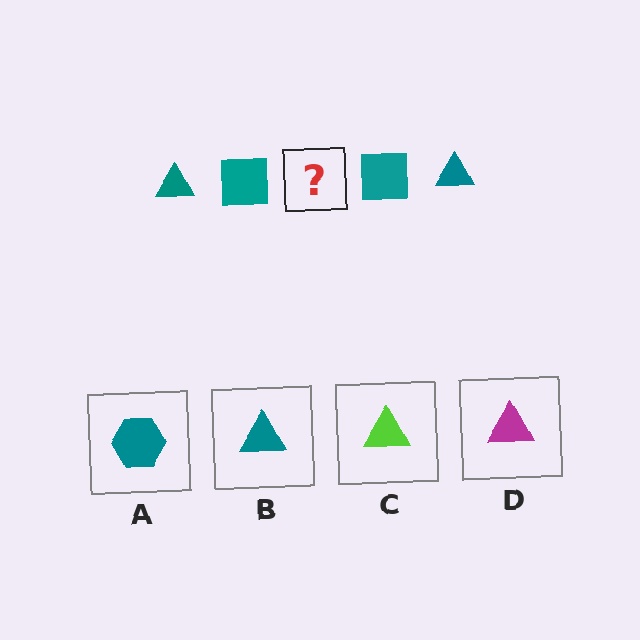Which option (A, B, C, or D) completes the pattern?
B.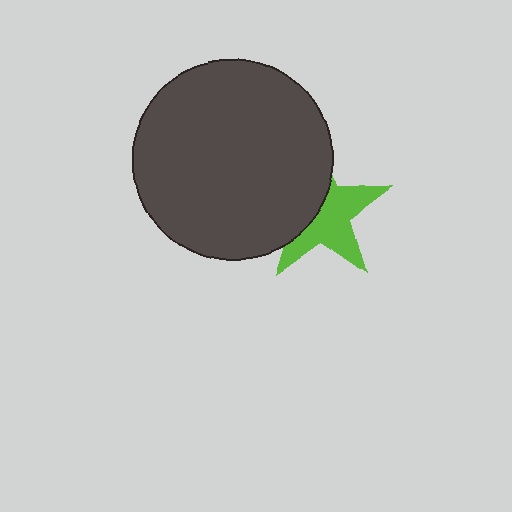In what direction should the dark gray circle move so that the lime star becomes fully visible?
The dark gray circle should move left. That is the shortest direction to clear the overlap and leave the lime star fully visible.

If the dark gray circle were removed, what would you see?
You would see the complete lime star.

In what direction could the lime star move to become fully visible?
The lime star could move right. That would shift it out from behind the dark gray circle entirely.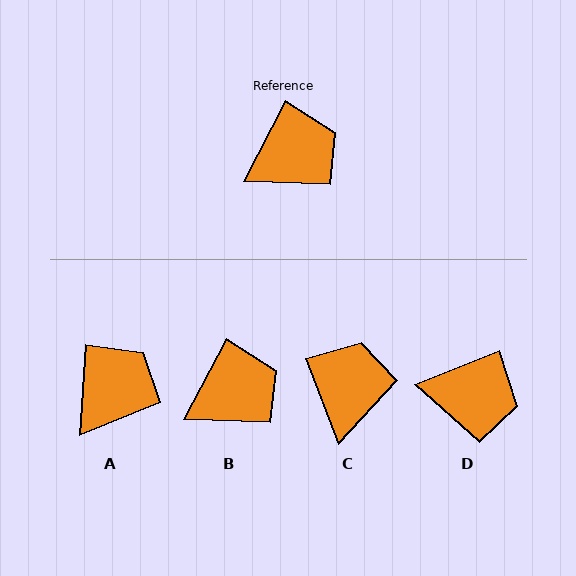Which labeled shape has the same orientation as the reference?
B.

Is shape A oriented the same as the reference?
No, it is off by about 24 degrees.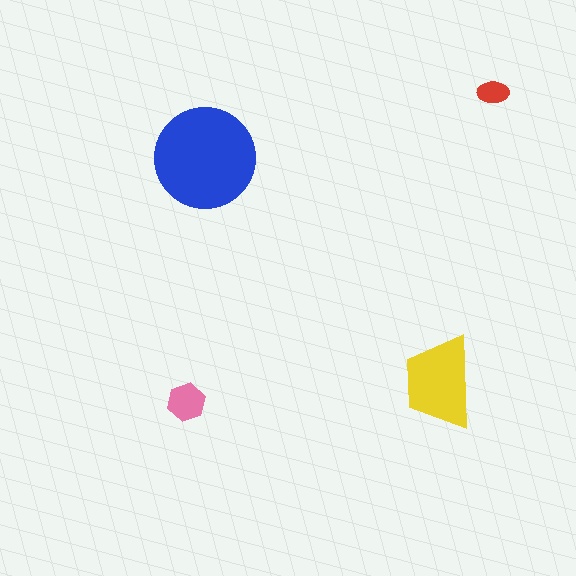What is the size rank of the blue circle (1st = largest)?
1st.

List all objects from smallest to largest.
The red ellipse, the pink hexagon, the yellow trapezoid, the blue circle.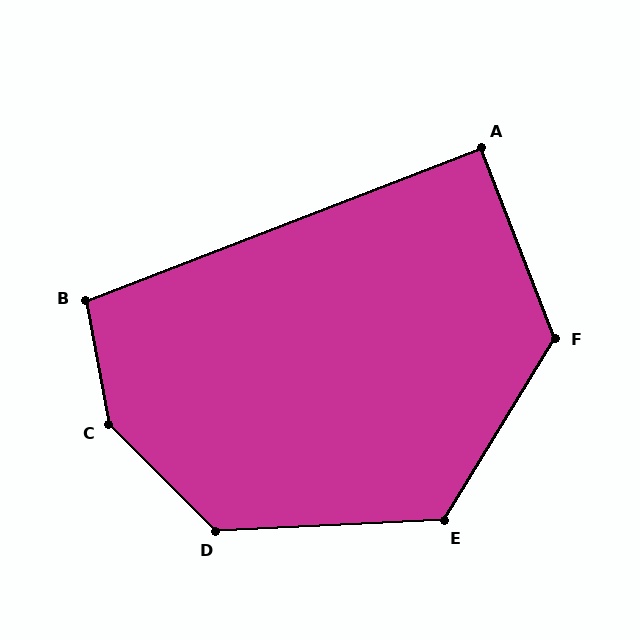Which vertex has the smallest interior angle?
A, at approximately 90 degrees.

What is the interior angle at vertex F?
Approximately 127 degrees (obtuse).